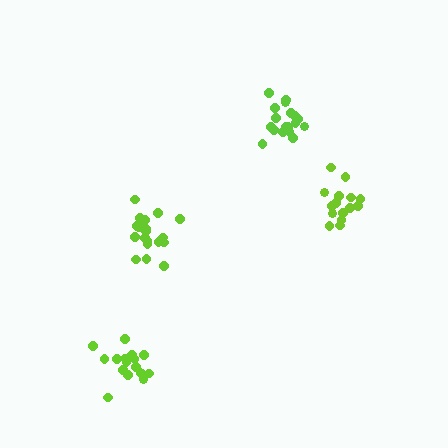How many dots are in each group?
Group 1: 19 dots, Group 2: 16 dots, Group 3: 19 dots, Group 4: 17 dots (71 total).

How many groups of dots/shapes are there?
There are 4 groups.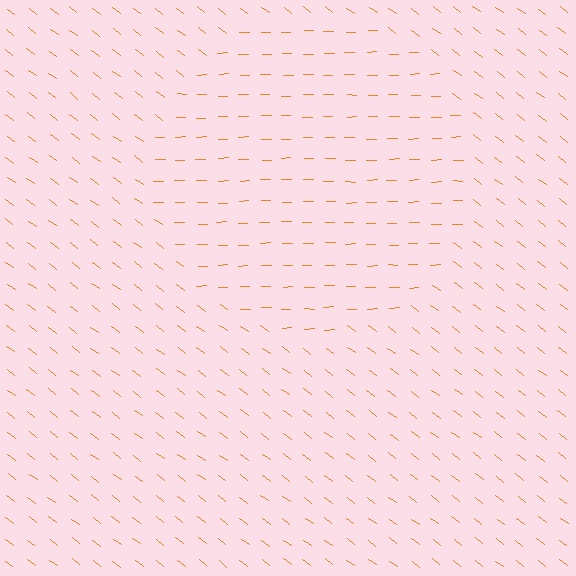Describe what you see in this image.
The image is filled with small orange line segments. A circle region in the image has lines oriented differently from the surrounding lines, creating a visible texture boundary.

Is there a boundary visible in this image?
Yes, there is a texture boundary formed by a change in line orientation.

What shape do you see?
I see a circle.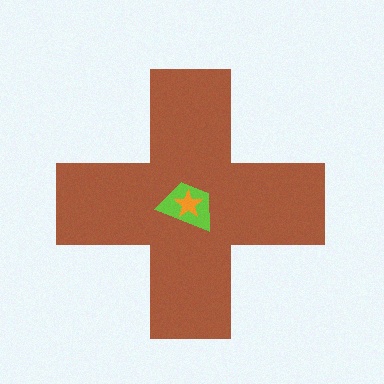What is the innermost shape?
The orange star.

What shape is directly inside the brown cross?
The lime trapezoid.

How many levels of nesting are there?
3.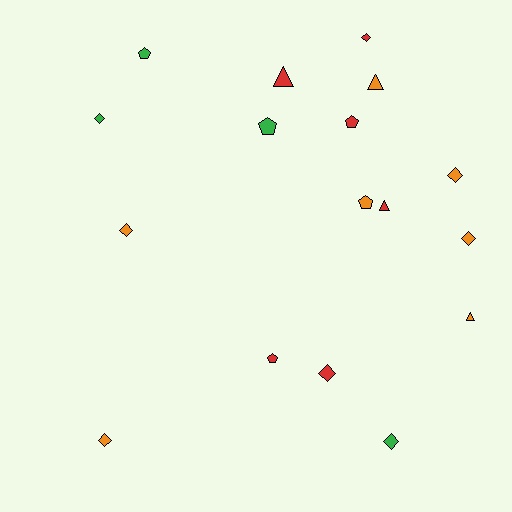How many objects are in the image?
There are 17 objects.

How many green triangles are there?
There are no green triangles.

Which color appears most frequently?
Orange, with 7 objects.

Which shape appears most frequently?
Diamond, with 8 objects.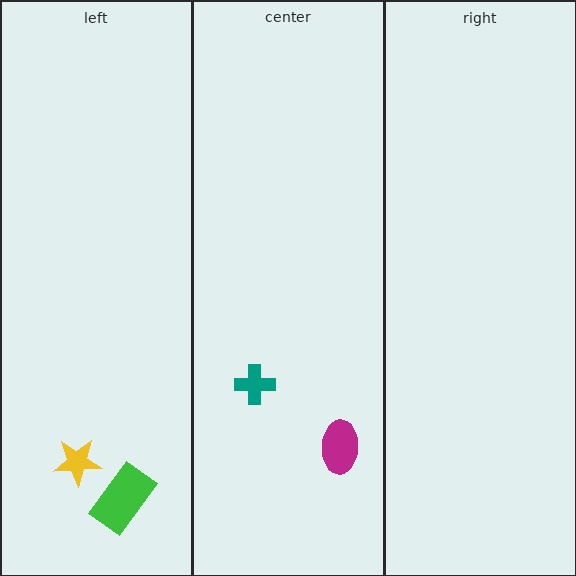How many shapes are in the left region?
2.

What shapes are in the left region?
The yellow star, the green rectangle.